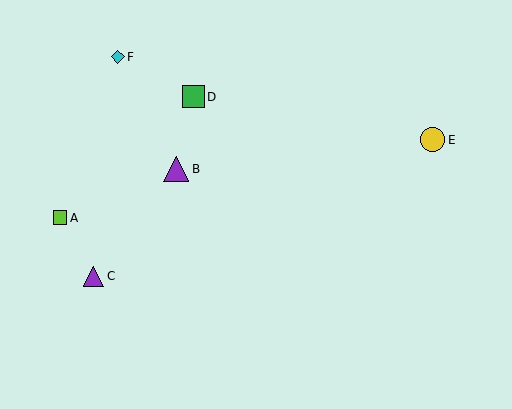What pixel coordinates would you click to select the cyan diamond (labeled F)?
Click at (118, 57) to select the cyan diamond F.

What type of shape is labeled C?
Shape C is a purple triangle.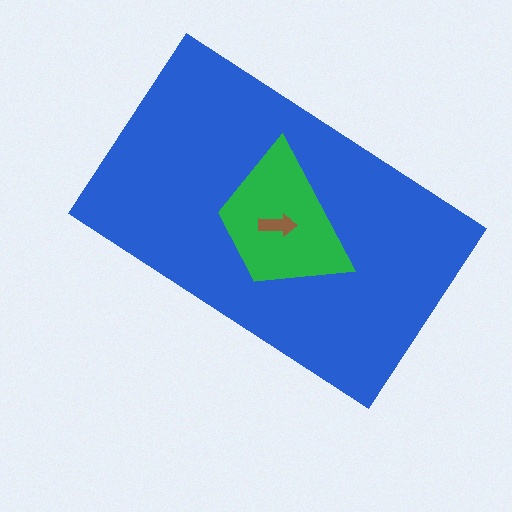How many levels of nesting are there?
3.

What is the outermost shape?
The blue rectangle.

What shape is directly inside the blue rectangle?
The green trapezoid.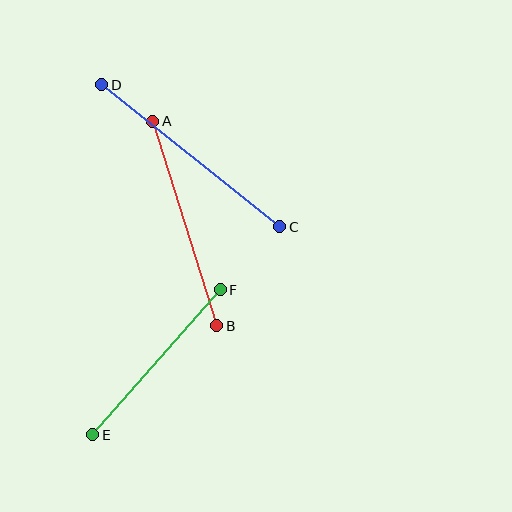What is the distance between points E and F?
The distance is approximately 193 pixels.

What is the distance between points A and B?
The distance is approximately 214 pixels.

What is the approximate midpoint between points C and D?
The midpoint is at approximately (191, 156) pixels.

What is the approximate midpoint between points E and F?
The midpoint is at approximately (156, 362) pixels.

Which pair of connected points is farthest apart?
Points C and D are farthest apart.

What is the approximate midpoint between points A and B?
The midpoint is at approximately (185, 223) pixels.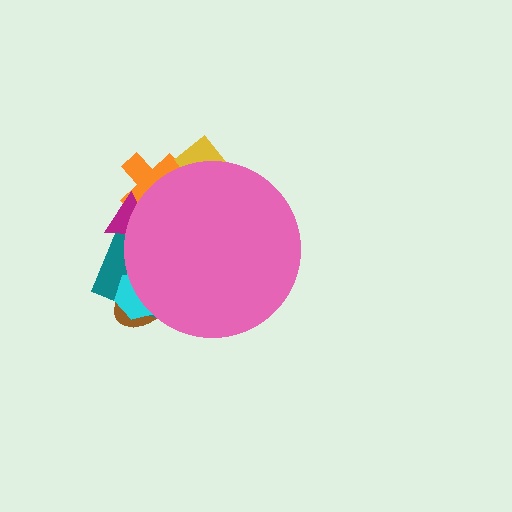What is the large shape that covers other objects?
A pink circle.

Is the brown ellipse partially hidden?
Yes, the brown ellipse is partially hidden behind the pink circle.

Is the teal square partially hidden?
Yes, the teal square is partially hidden behind the pink circle.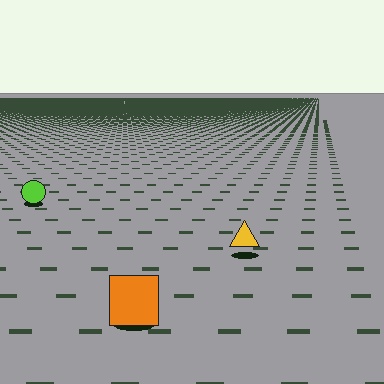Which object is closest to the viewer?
The orange square is closest. The texture marks near it are larger and more spread out.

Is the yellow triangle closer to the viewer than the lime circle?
Yes. The yellow triangle is closer — you can tell from the texture gradient: the ground texture is coarser near it.